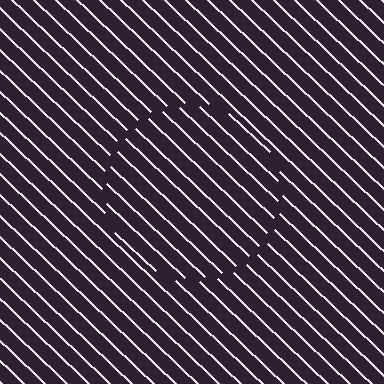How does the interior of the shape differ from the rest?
The interior of the shape contains the same grating, shifted by half a period — the contour is defined by the phase discontinuity where line-ends from the inner and outer gratings abut.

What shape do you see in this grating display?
An illusory circle. The interior of the shape contains the same grating, shifted by half a period — the contour is defined by the phase discontinuity where line-ends from the inner and outer gratings abut.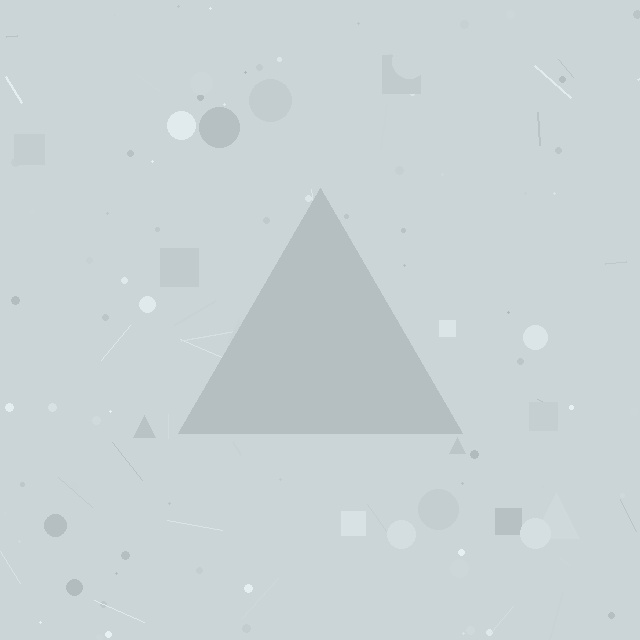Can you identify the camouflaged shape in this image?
The camouflaged shape is a triangle.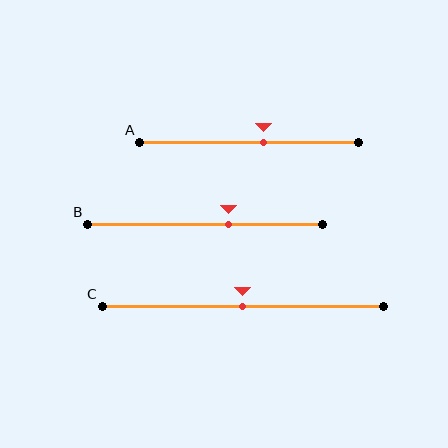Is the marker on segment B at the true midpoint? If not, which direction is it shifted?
No, the marker on segment B is shifted to the right by about 10% of the segment length.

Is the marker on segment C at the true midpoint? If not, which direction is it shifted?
Yes, the marker on segment C is at the true midpoint.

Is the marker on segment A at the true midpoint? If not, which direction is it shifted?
No, the marker on segment A is shifted to the right by about 7% of the segment length.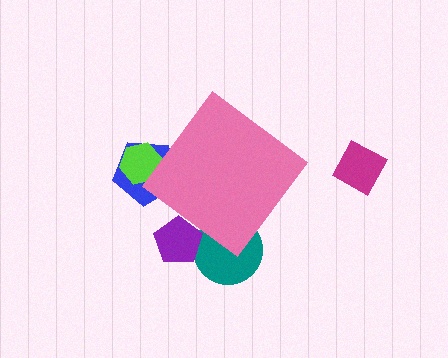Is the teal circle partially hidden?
Yes, the teal circle is partially hidden behind the pink diamond.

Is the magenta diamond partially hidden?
No, the magenta diamond is fully visible.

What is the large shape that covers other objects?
A pink diamond.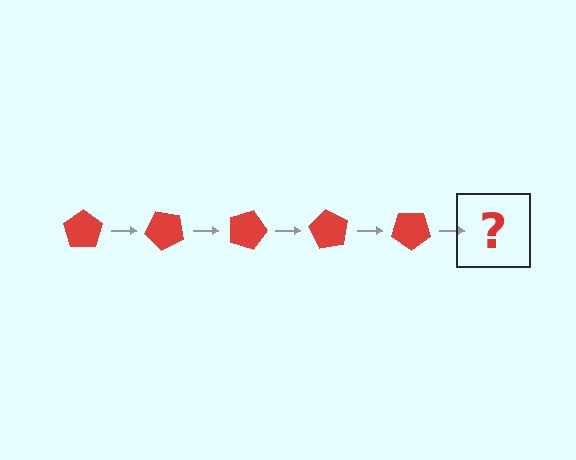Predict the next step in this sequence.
The next step is a red pentagon rotated 225 degrees.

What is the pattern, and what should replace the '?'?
The pattern is that the pentagon rotates 45 degrees each step. The '?' should be a red pentagon rotated 225 degrees.